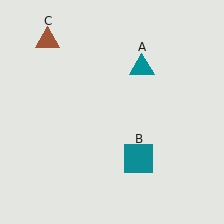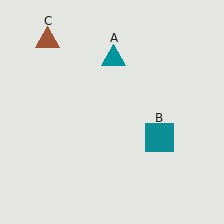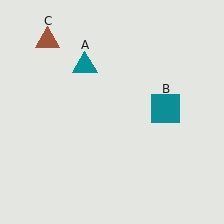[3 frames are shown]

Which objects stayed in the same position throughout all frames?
Brown triangle (object C) remained stationary.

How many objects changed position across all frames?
2 objects changed position: teal triangle (object A), teal square (object B).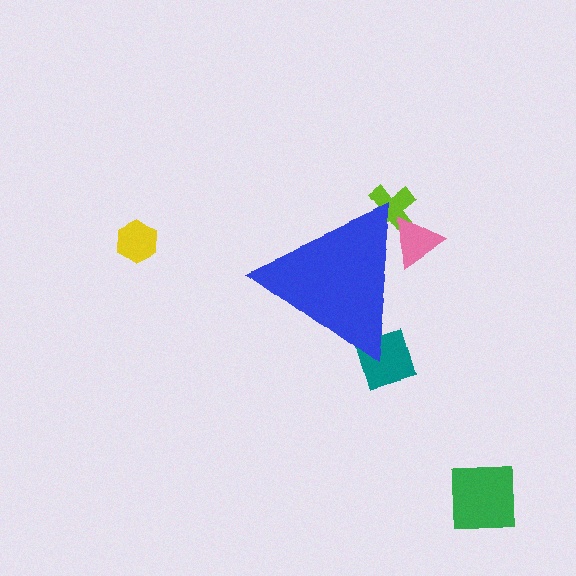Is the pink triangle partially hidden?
Yes, the pink triangle is partially hidden behind the blue triangle.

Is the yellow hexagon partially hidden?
No, the yellow hexagon is fully visible.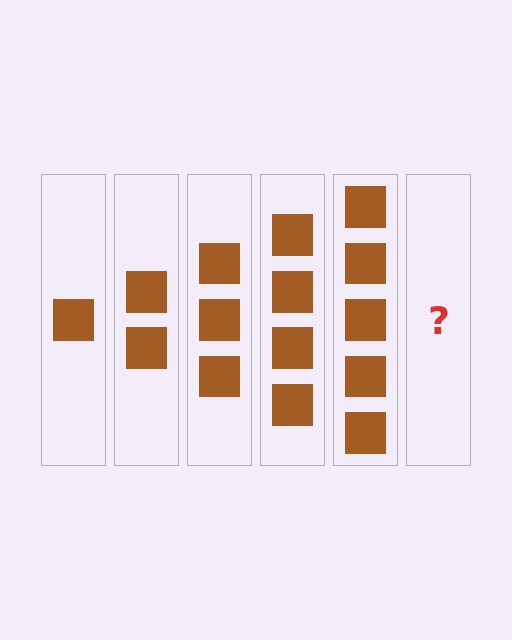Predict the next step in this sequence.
The next step is 6 squares.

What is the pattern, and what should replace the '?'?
The pattern is that each step adds one more square. The '?' should be 6 squares.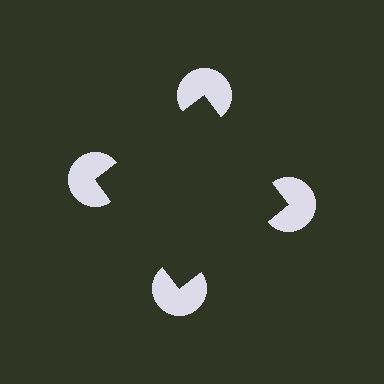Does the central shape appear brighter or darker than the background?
It typically appears slightly darker than the background, even though no actual brightness change is drawn.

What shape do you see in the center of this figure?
An illusory square — its edges are inferred from the aligned wedge cuts in the pac-man discs, not physically drawn.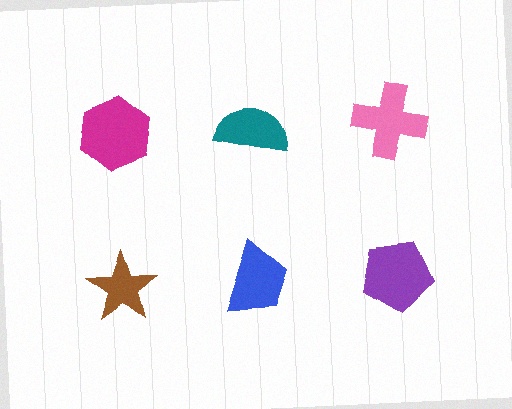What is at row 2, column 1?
A brown star.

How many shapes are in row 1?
3 shapes.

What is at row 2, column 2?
A blue trapezoid.